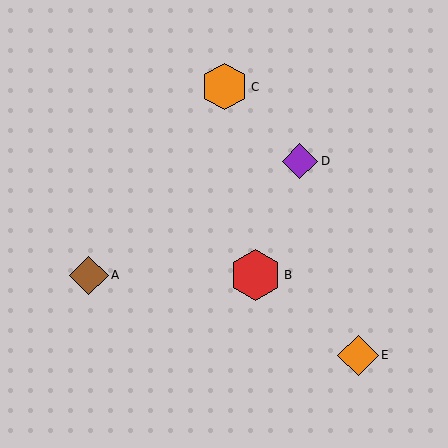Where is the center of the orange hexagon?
The center of the orange hexagon is at (225, 87).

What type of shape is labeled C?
Shape C is an orange hexagon.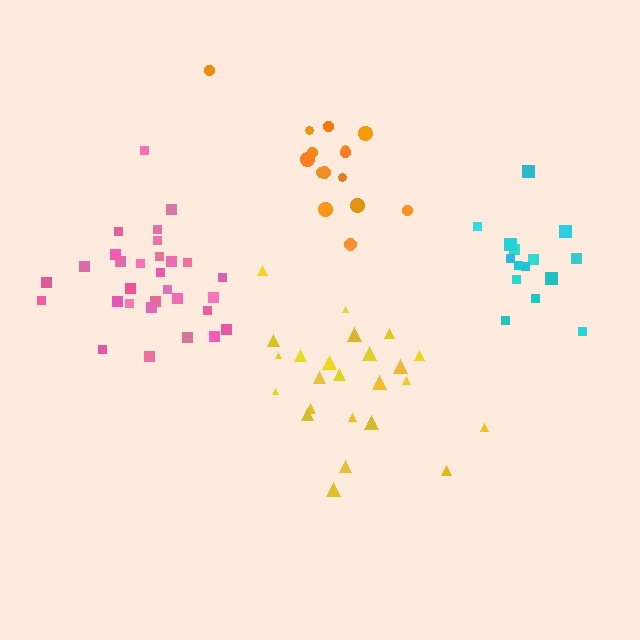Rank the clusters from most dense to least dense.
pink, cyan, yellow, orange.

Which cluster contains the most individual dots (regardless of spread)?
Pink (30).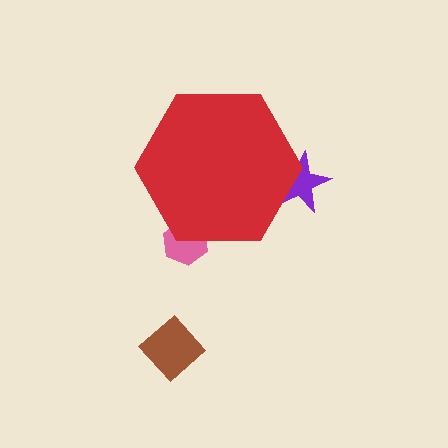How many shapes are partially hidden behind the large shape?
2 shapes are partially hidden.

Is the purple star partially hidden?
Yes, the purple star is partially hidden behind the red hexagon.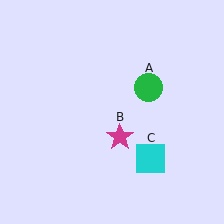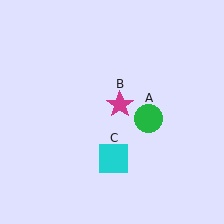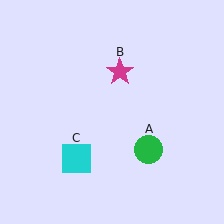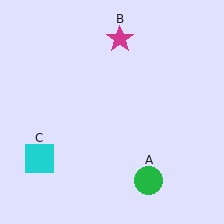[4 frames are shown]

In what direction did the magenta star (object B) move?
The magenta star (object B) moved up.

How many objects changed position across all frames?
3 objects changed position: green circle (object A), magenta star (object B), cyan square (object C).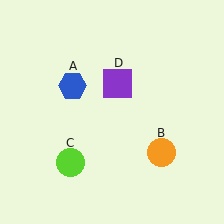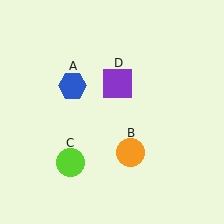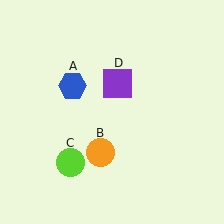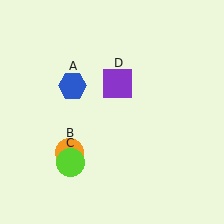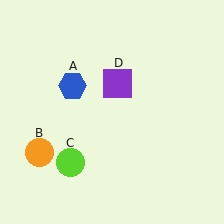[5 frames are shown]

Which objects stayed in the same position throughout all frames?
Blue hexagon (object A) and lime circle (object C) and purple square (object D) remained stationary.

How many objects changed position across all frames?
1 object changed position: orange circle (object B).